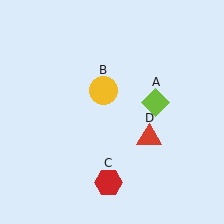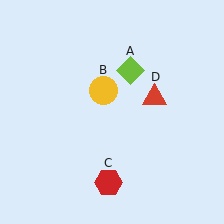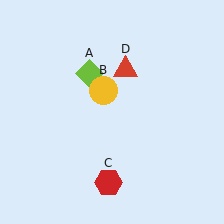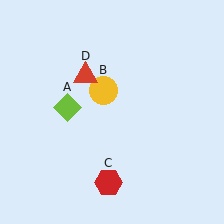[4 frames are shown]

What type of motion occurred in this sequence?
The lime diamond (object A), red triangle (object D) rotated counterclockwise around the center of the scene.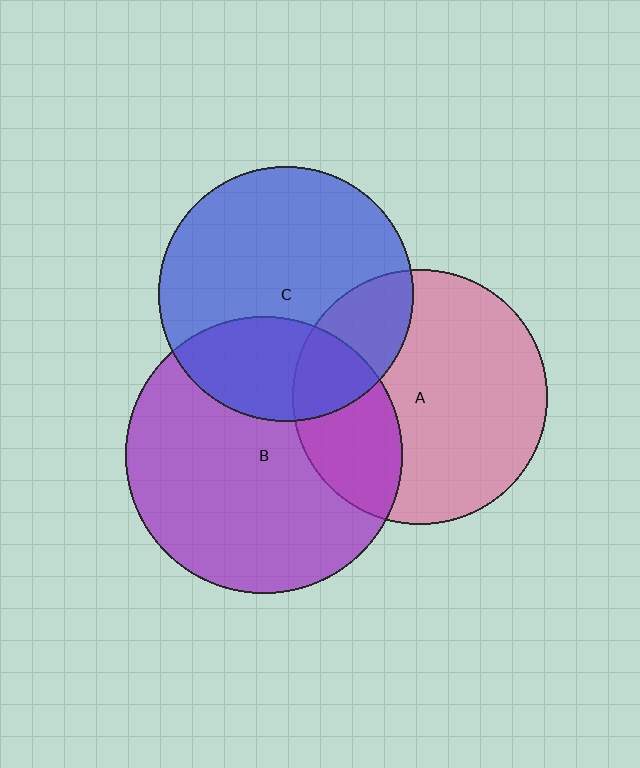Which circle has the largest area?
Circle B (purple).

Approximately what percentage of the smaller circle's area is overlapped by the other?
Approximately 30%.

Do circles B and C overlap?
Yes.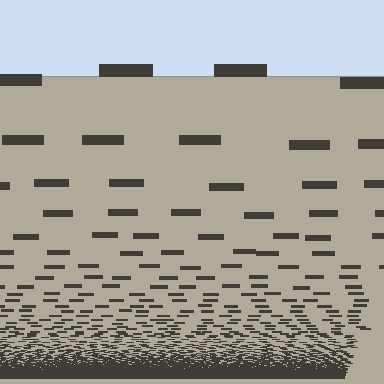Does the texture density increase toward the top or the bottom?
Density increases toward the bottom.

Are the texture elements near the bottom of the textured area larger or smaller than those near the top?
Smaller. The gradient is inverted — elements near the bottom are smaller and denser.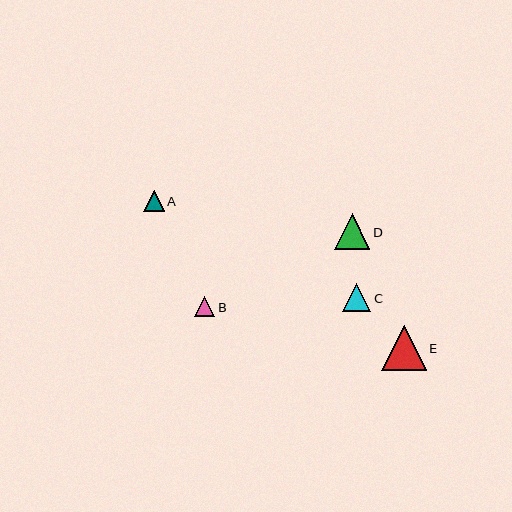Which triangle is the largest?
Triangle E is the largest with a size of approximately 45 pixels.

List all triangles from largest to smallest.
From largest to smallest: E, D, C, B, A.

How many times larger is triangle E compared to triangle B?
Triangle E is approximately 2.2 times the size of triangle B.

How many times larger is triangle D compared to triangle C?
Triangle D is approximately 1.3 times the size of triangle C.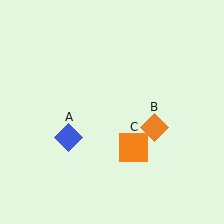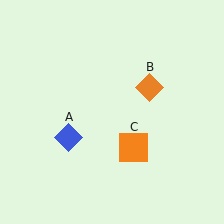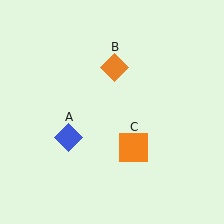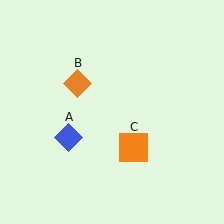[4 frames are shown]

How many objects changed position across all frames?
1 object changed position: orange diamond (object B).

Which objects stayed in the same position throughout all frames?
Blue diamond (object A) and orange square (object C) remained stationary.